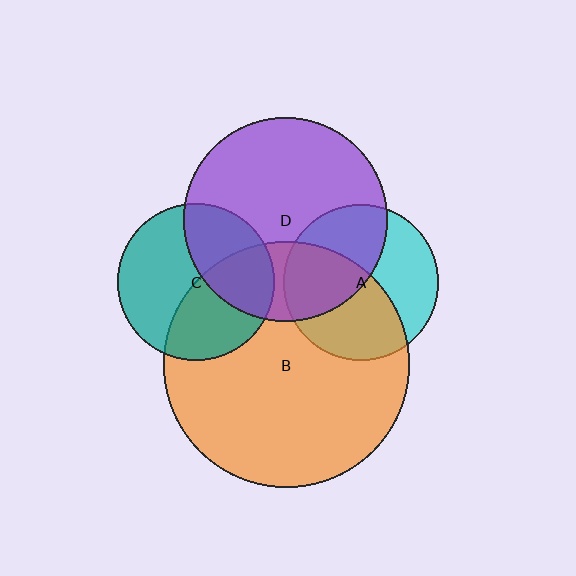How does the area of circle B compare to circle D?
Approximately 1.5 times.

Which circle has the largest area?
Circle B (orange).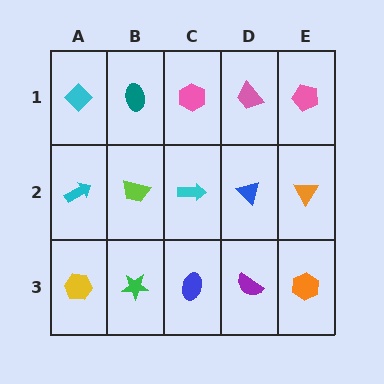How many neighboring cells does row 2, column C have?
4.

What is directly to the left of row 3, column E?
A purple semicircle.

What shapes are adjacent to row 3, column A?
A cyan arrow (row 2, column A), a green star (row 3, column B).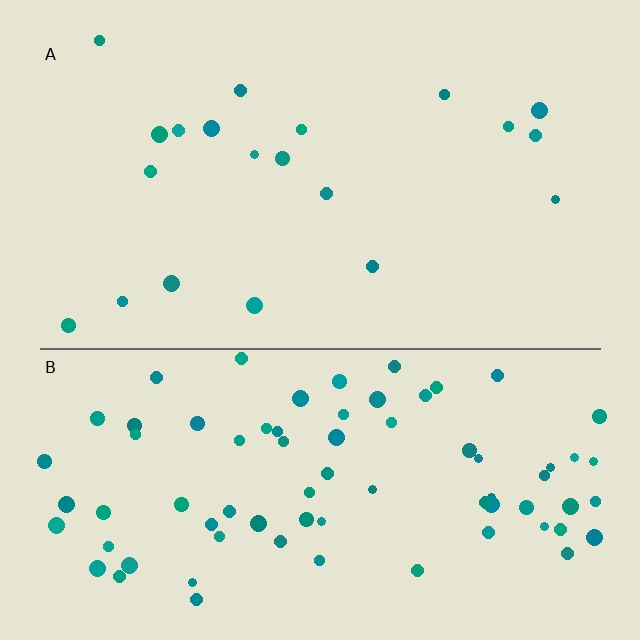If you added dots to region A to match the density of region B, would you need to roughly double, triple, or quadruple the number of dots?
Approximately quadruple.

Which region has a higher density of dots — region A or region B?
B (the bottom).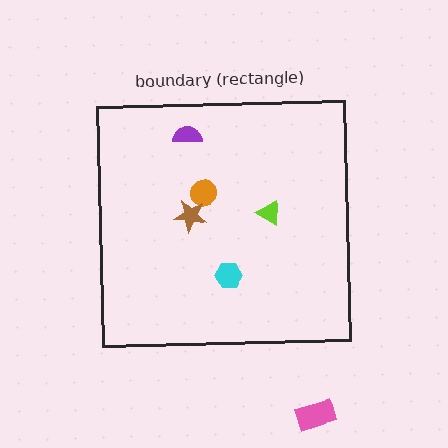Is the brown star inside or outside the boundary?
Inside.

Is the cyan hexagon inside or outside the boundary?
Inside.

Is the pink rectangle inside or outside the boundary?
Outside.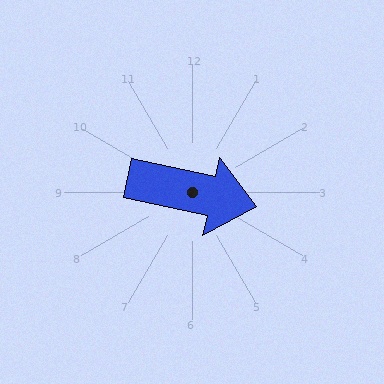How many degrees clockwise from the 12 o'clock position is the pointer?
Approximately 102 degrees.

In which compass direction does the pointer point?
East.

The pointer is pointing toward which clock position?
Roughly 3 o'clock.